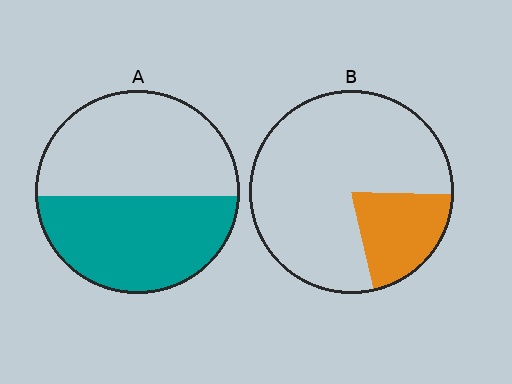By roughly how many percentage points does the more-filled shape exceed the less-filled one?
By roughly 25 percentage points (A over B).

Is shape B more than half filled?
No.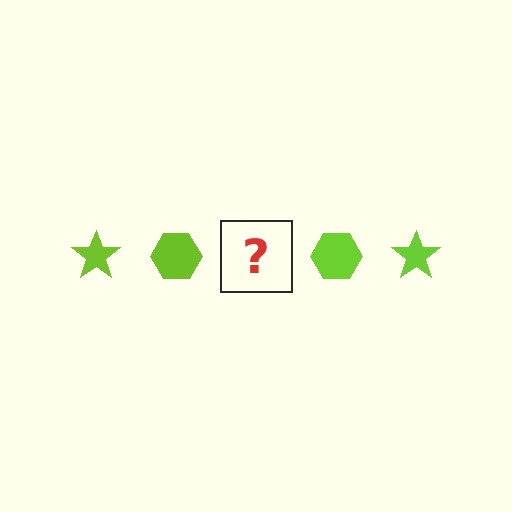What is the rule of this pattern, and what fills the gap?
The rule is that the pattern cycles through star, hexagon shapes in lime. The gap should be filled with a lime star.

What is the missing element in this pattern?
The missing element is a lime star.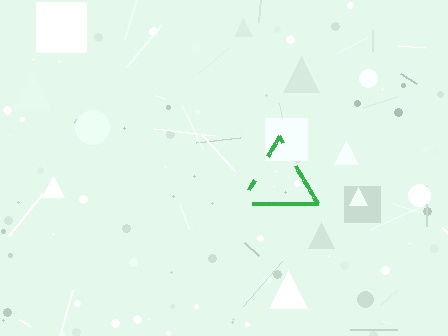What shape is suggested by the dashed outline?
The dashed outline suggests a triangle.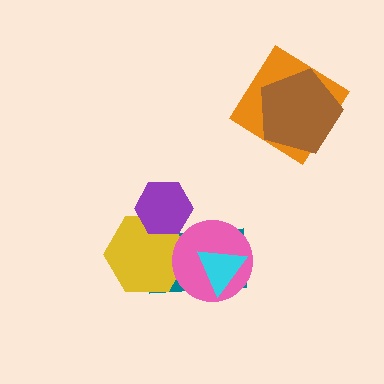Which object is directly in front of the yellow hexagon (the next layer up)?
The pink circle is directly in front of the yellow hexagon.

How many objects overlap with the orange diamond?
1 object overlaps with the orange diamond.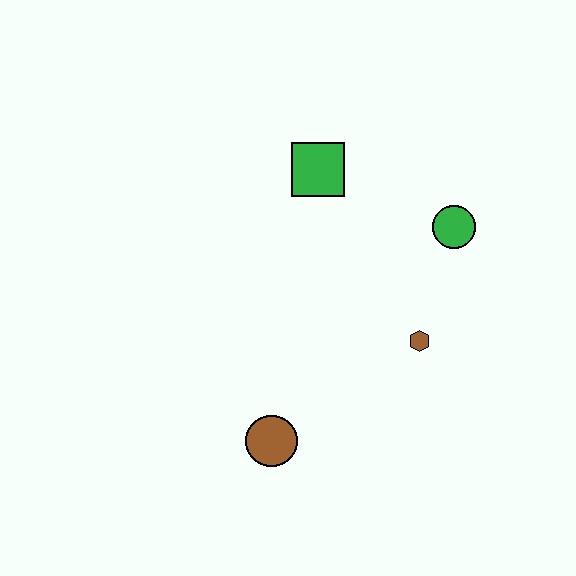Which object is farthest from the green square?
The brown circle is farthest from the green square.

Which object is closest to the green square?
The green circle is closest to the green square.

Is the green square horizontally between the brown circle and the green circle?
Yes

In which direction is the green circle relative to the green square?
The green circle is to the right of the green square.